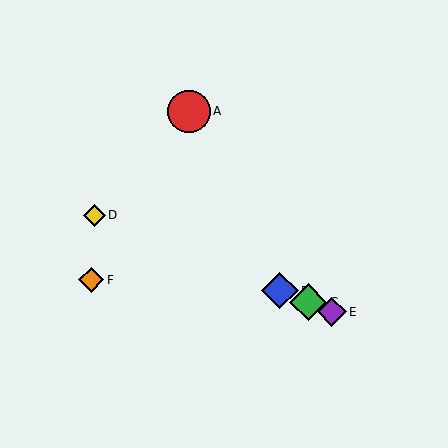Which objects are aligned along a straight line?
Objects B, C, D, E are aligned along a straight line.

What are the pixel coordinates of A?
Object A is at (189, 111).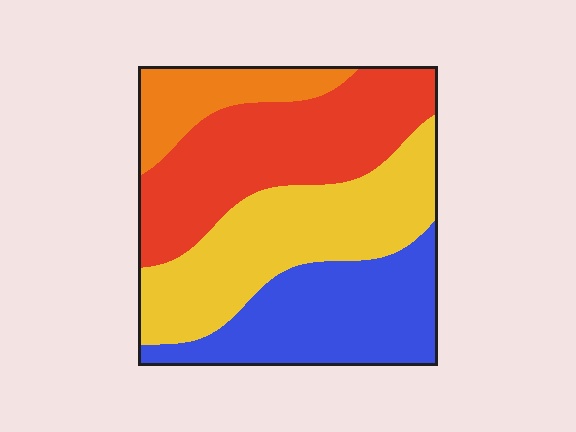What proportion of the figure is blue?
Blue takes up between a sixth and a third of the figure.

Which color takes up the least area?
Orange, at roughly 10%.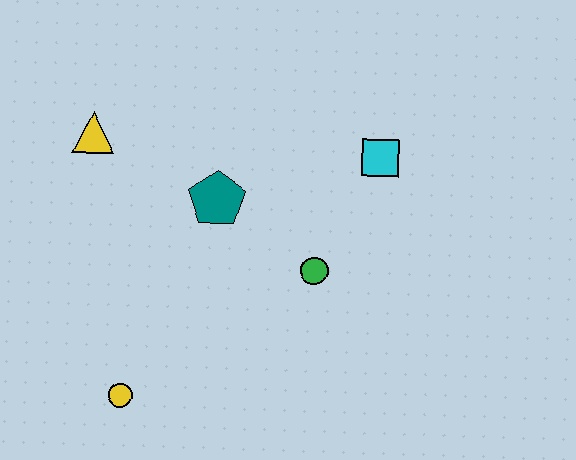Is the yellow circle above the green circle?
No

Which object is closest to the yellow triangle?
The teal pentagon is closest to the yellow triangle.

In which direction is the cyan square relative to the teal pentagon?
The cyan square is to the right of the teal pentagon.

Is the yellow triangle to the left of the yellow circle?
Yes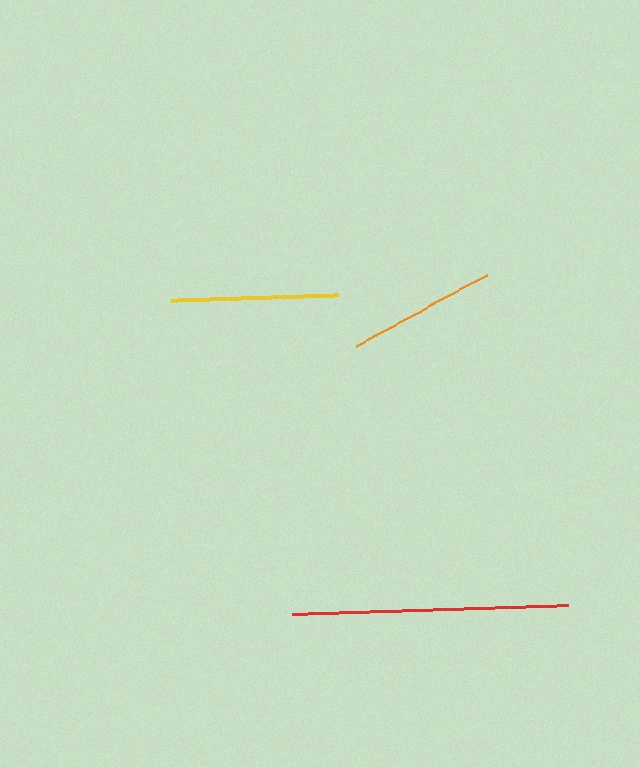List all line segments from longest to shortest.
From longest to shortest: red, yellow, orange.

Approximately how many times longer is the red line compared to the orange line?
The red line is approximately 1.8 times the length of the orange line.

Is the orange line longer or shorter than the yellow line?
The yellow line is longer than the orange line.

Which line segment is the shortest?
The orange line is the shortest at approximately 149 pixels.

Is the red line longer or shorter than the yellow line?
The red line is longer than the yellow line.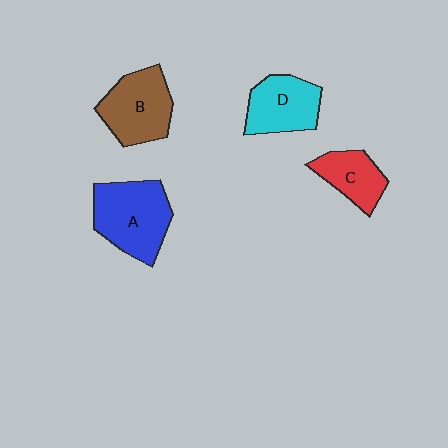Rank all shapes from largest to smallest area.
From largest to smallest: A (blue), B (brown), D (cyan), C (red).